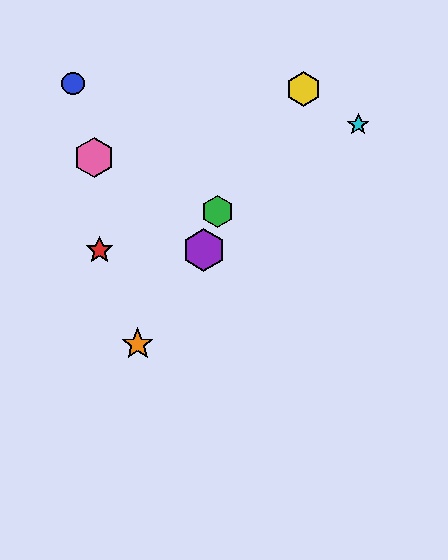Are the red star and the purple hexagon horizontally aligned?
Yes, both are at y≈250.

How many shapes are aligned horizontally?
2 shapes (the red star, the purple hexagon) are aligned horizontally.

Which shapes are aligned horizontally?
The red star, the purple hexagon are aligned horizontally.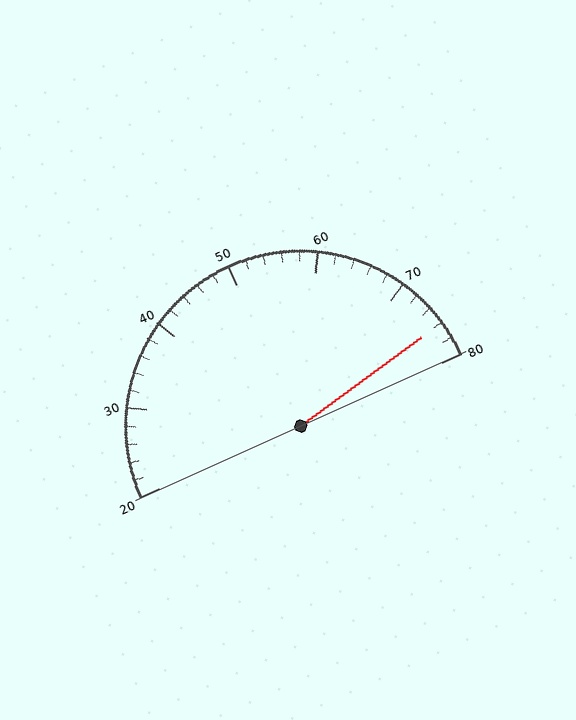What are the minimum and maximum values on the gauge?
The gauge ranges from 20 to 80.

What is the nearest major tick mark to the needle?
The nearest major tick mark is 80.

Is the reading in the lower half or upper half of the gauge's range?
The reading is in the upper half of the range (20 to 80).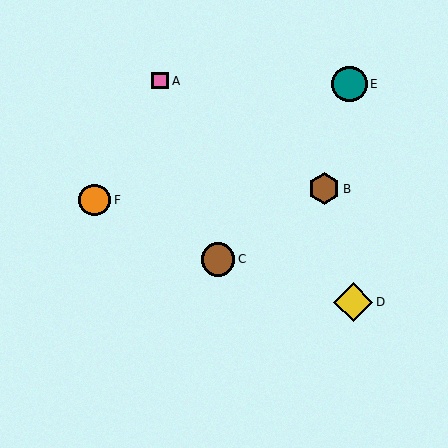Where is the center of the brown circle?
The center of the brown circle is at (218, 259).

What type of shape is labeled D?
Shape D is a yellow diamond.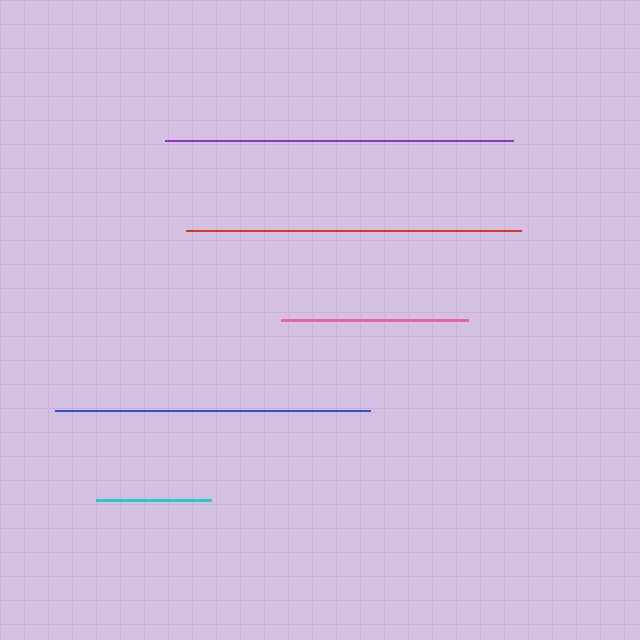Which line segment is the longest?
The purple line is the longest at approximately 348 pixels.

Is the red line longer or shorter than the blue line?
The red line is longer than the blue line.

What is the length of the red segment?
The red segment is approximately 335 pixels long.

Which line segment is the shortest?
The cyan line is the shortest at approximately 114 pixels.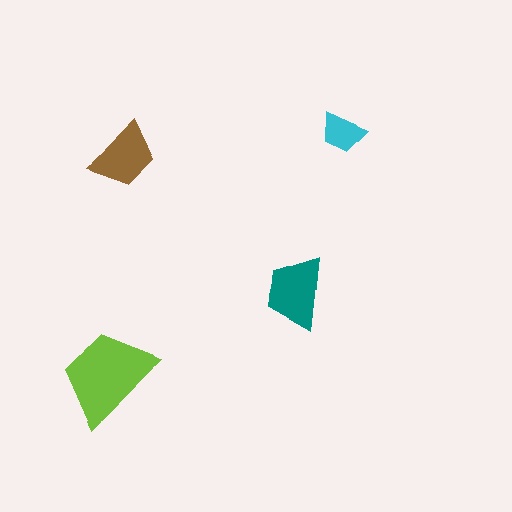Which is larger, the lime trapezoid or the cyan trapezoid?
The lime one.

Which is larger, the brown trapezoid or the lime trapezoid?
The lime one.